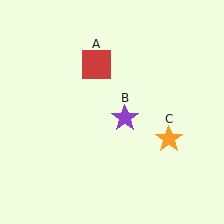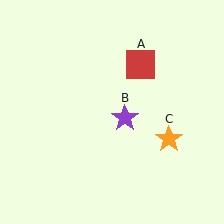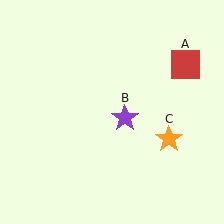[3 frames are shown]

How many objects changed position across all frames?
1 object changed position: red square (object A).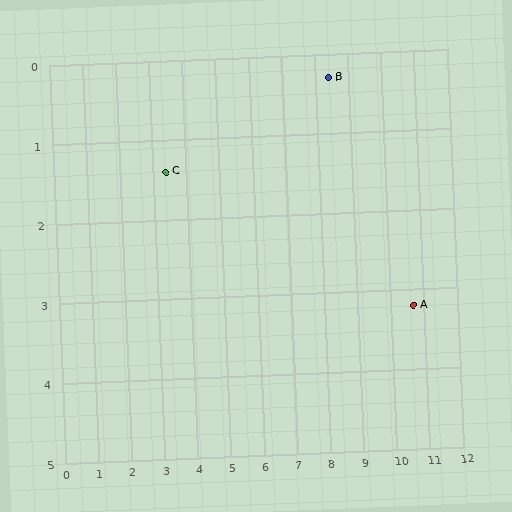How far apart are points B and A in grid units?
Points B and A are about 3.7 grid units apart.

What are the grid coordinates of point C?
Point C is at approximately (3.4, 1.4).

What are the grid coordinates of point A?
Point A is at approximately (10.7, 3.2).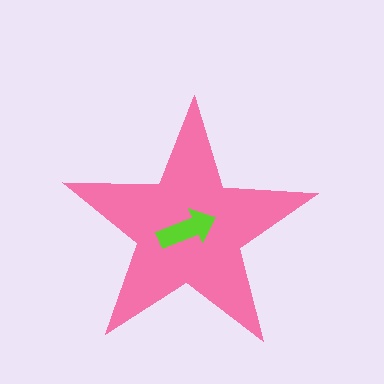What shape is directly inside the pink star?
The lime arrow.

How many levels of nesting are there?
2.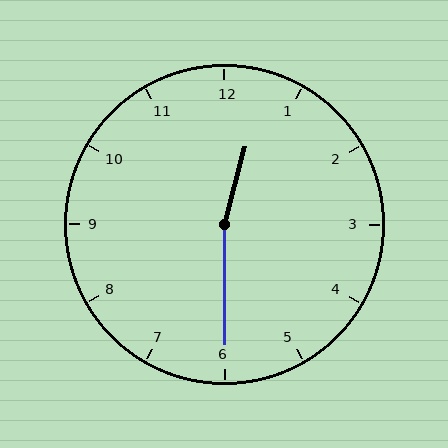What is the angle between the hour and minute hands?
Approximately 165 degrees.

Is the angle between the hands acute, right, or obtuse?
It is obtuse.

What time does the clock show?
12:30.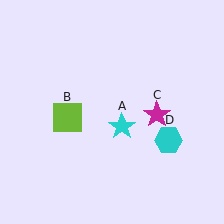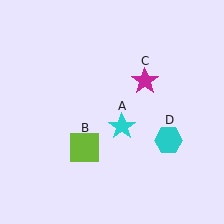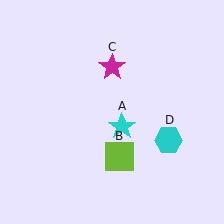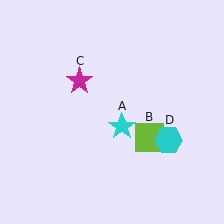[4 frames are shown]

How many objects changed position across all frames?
2 objects changed position: lime square (object B), magenta star (object C).